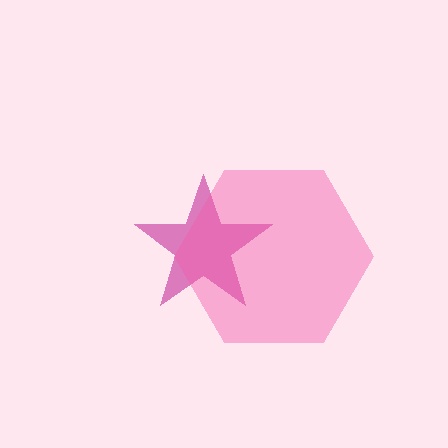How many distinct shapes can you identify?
There are 2 distinct shapes: a magenta star, a pink hexagon.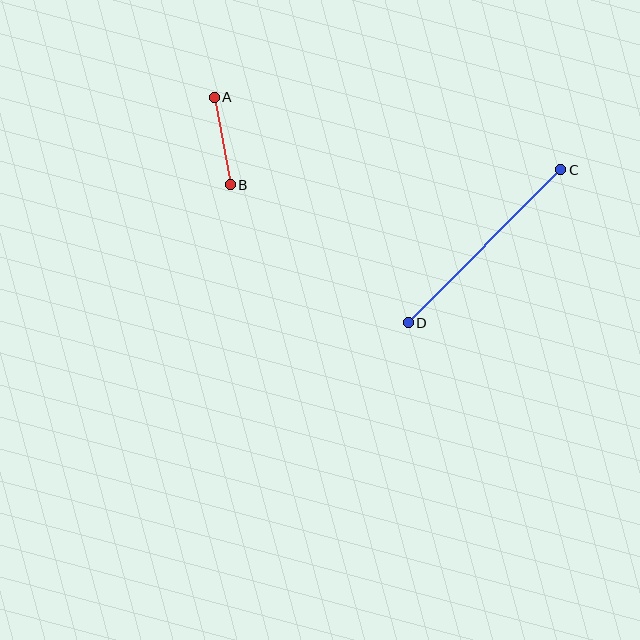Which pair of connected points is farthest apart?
Points C and D are farthest apart.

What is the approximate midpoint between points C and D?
The midpoint is at approximately (485, 246) pixels.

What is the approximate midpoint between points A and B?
The midpoint is at approximately (222, 141) pixels.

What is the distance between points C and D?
The distance is approximately 216 pixels.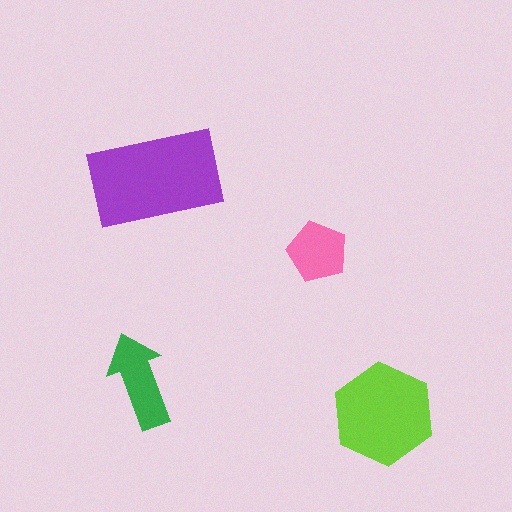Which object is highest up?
The purple rectangle is topmost.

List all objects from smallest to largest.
The pink pentagon, the green arrow, the lime hexagon, the purple rectangle.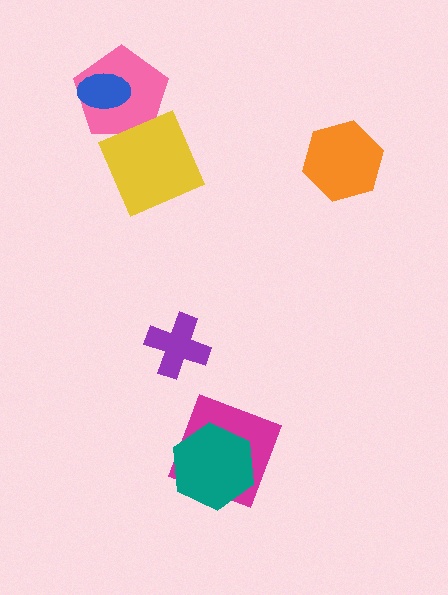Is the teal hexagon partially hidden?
No, no other shape covers it.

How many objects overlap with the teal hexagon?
1 object overlaps with the teal hexagon.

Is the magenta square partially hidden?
Yes, it is partially covered by another shape.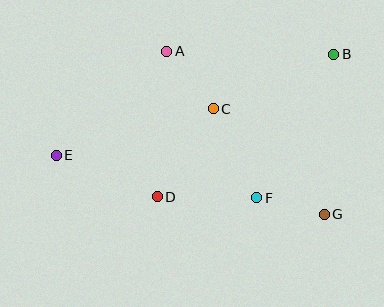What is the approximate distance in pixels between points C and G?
The distance between C and G is approximately 153 pixels.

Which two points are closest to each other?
Points F and G are closest to each other.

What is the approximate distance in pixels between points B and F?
The distance between B and F is approximately 163 pixels.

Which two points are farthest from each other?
Points B and E are farthest from each other.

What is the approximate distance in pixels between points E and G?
The distance between E and G is approximately 274 pixels.